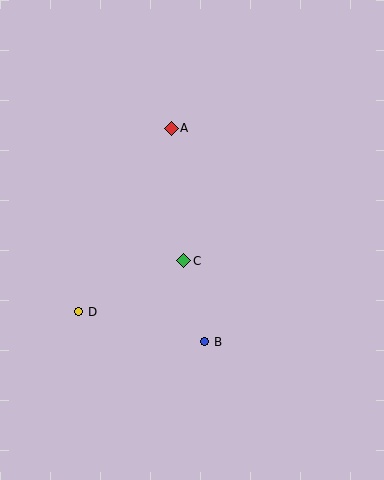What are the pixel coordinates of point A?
Point A is at (171, 128).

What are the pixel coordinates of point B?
Point B is at (205, 342).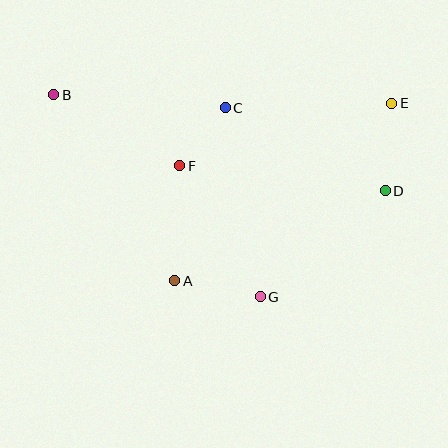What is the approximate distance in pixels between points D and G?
The distance between D and G is approximately 164 pixels.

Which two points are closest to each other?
Points C and F are closest to each other.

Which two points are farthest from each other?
Points B and D are farthest from each other.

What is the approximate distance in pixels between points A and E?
The distance between A and E is approximately 280 pixels.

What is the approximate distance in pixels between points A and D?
The distance between A and D is approximately 229 pixels.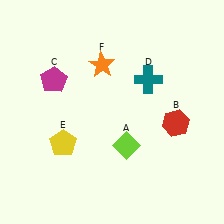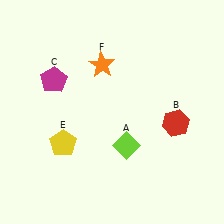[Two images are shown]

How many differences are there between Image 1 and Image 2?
There is 1 difference between the two images.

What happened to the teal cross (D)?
The teal cross (D) was removed in Image 2. It was in the top-right area of Image 1.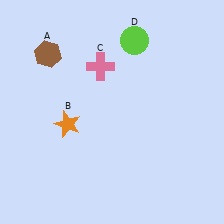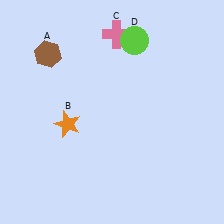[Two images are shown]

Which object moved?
The pink cross (C) moved up.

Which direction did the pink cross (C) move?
The pink cross (C) moved up.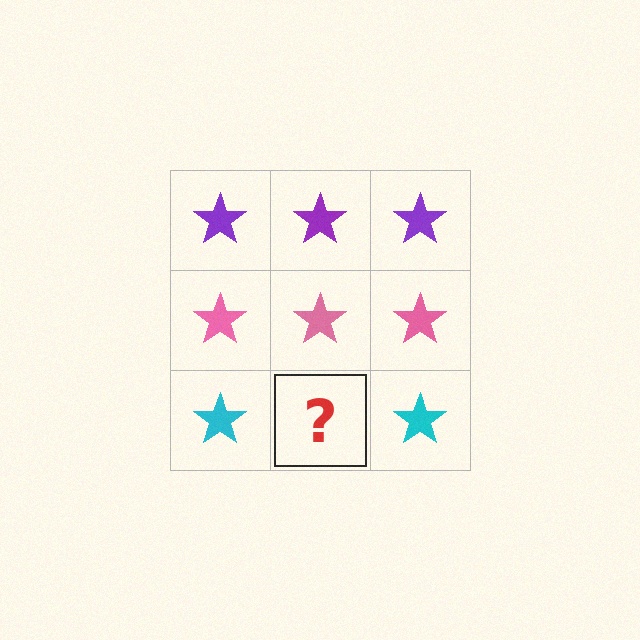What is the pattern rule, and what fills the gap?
The rule is that each row has a consistent color. The gap should be filled with a cyan star.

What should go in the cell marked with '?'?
The missing cell should contain a cyan star.